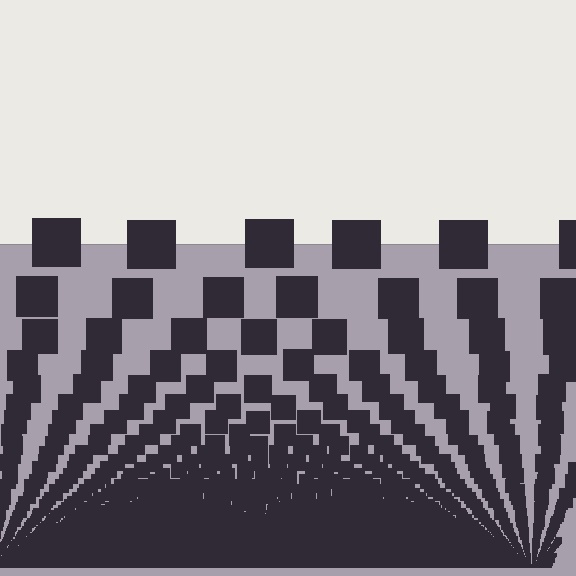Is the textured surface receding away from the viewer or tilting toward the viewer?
The surface appears to tilt toward the viewer. Texture elements get larger and sparser toward the top.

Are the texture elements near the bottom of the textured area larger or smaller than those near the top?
Smaller. The gradient is inverted — elements near the bottom are smaller and denser.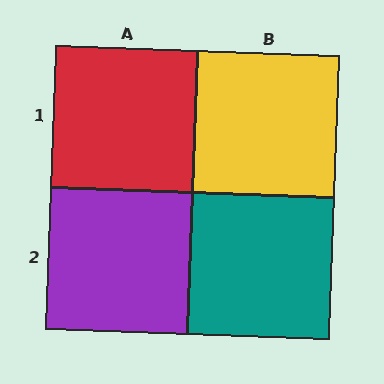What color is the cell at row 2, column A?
Purple.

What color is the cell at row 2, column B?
Teal.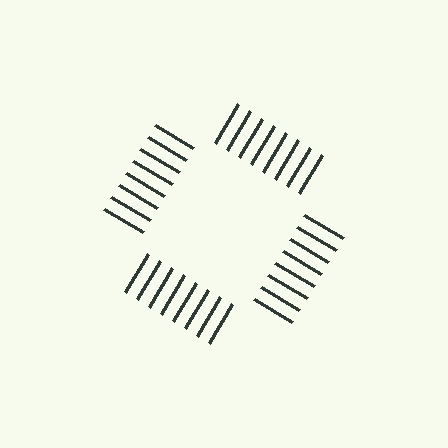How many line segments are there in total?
32 — 8 along each of the 4 edges.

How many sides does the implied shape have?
4 sides — the line-ends trace a square.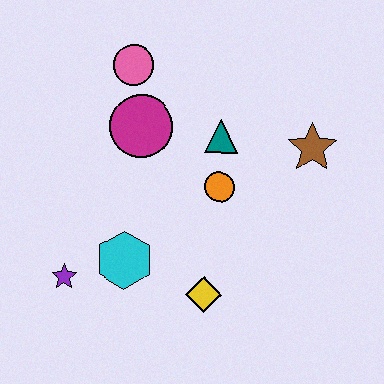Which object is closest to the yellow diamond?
The cyan hexagon is closest to the yellow diamond.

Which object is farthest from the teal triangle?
The purple star is farthest from the teal triangle.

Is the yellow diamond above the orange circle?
No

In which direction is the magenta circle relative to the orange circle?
The magenta circle is to the left of the orange circle.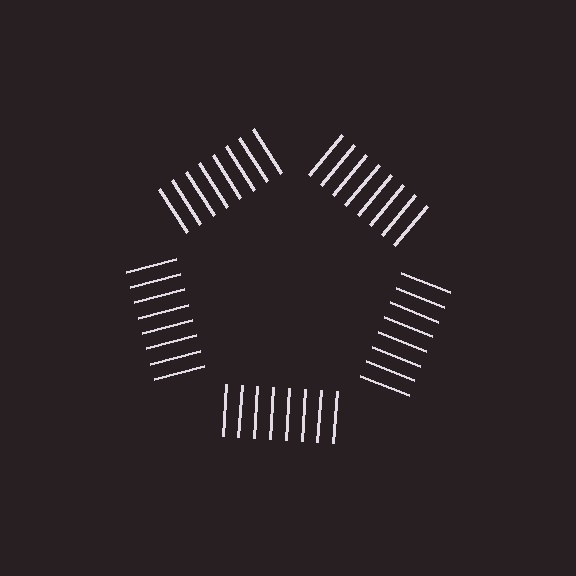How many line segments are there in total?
40 — 8 along each of the 5 edges.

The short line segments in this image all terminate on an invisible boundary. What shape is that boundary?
An illusory pentagon — the line segments terminate on its edges but no continuous stroke is drawn.